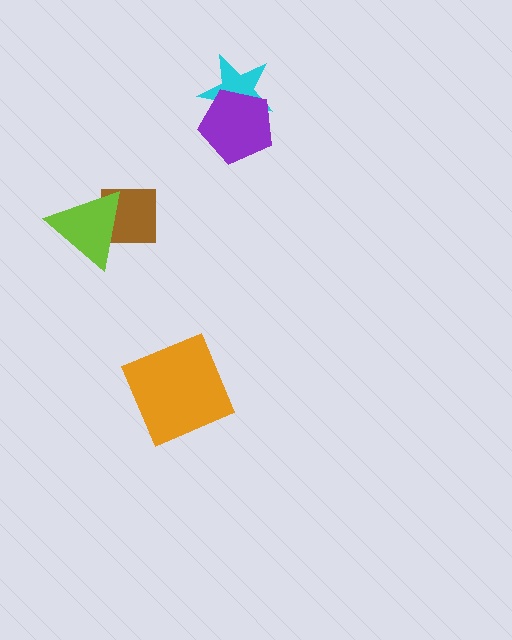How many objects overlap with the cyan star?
1 object overlaps with the cyan star.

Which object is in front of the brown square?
The lime triangle is in front of the brown square.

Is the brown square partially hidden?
Yes, it is partially covered by another shape.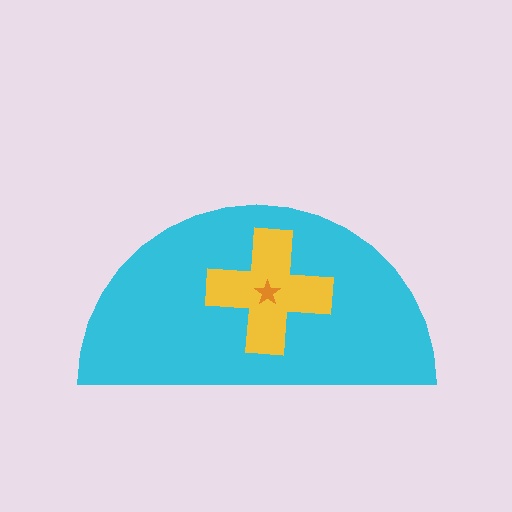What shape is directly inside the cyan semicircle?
The yellow cross.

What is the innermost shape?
The orange star.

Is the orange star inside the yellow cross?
Yes.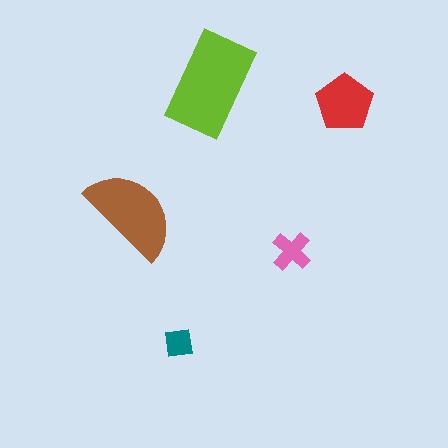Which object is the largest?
The lime rectangle.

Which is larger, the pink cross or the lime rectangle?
The lime rectangle.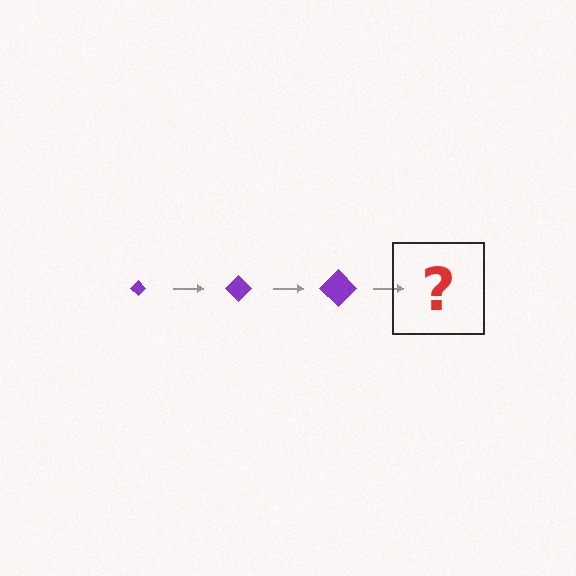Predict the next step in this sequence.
The next step is a purple diamond, larger than the previous one.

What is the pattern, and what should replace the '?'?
The pattern is that the diamond gets progressively larger each step. The '?' should be a purple diamond, larger than the previous one.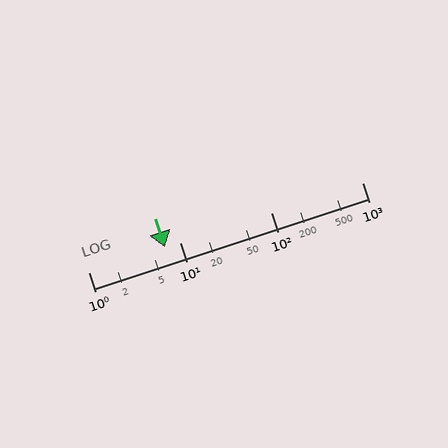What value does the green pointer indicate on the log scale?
The pointer indicates approximately 6.9.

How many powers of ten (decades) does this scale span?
The scale spans 3 decades, from 1 to 1000.